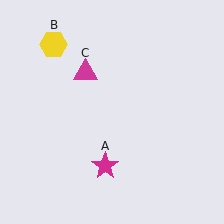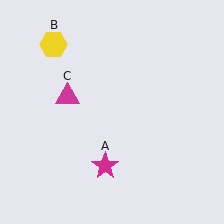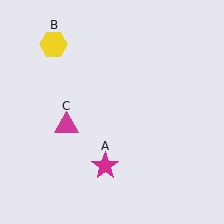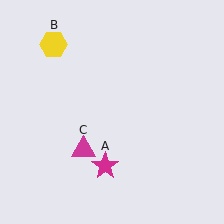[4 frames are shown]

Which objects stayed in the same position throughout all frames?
Magenta star (object A) and yellow hexagon (object B) remained stationary.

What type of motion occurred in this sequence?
The magenta triangle (object C) rotated counterclockwise around the center of the scene.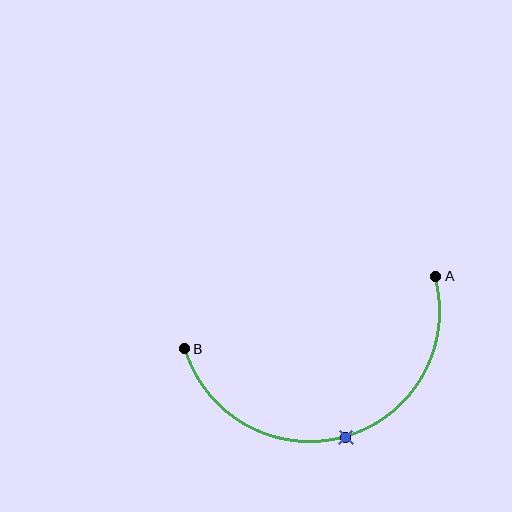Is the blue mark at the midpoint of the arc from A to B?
Yes. The blue mark lies on the arc at equal arc-length from both A and B — it is the arc midpoint.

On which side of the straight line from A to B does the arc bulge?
The arc bulges below the straight line connecting A and B.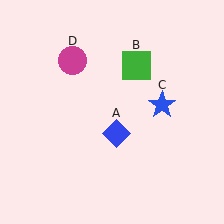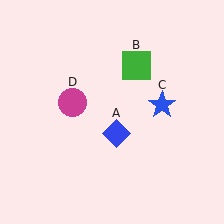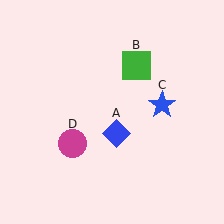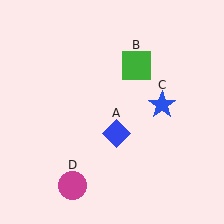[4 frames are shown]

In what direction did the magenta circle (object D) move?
The magenta circle (object D) moved down.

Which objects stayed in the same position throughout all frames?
Blue diamond (object A) and green square (object B) and blue star (object C) remained stationary.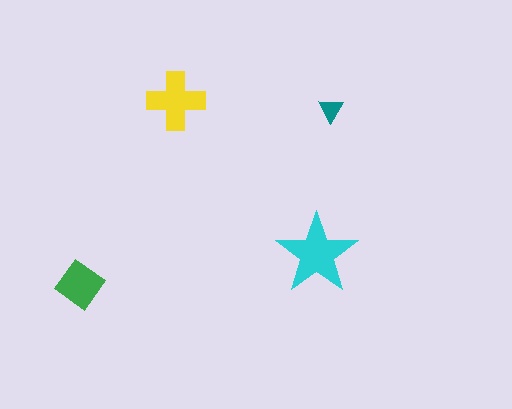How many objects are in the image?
There are 4 objects in the image.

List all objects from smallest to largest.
The teal triangle, the green diamond, the yellow cross, the cyan star.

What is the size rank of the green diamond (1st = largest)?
3rd.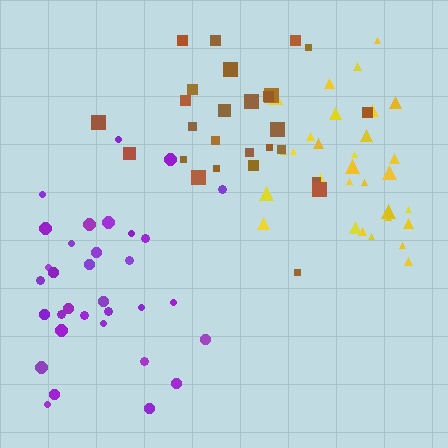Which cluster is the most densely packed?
Yellow.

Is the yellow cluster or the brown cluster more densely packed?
Yellow.